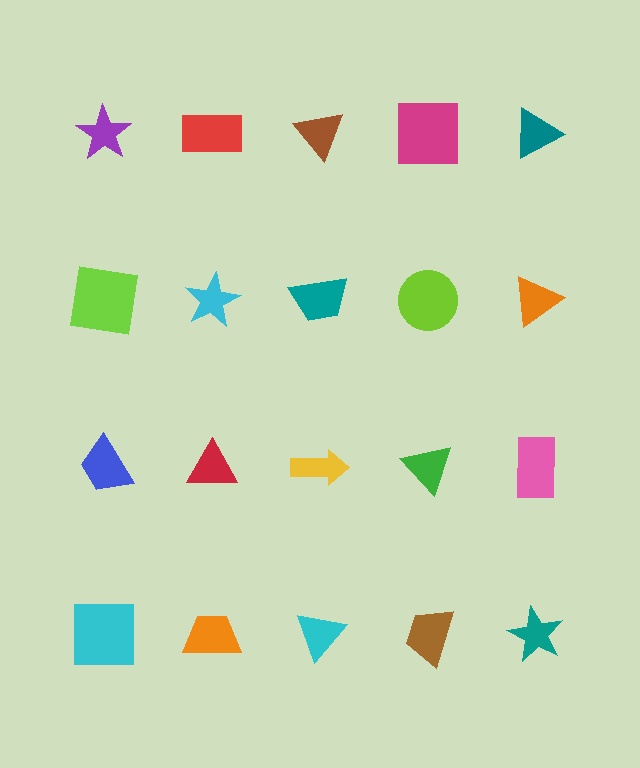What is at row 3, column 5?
A pink rectangle.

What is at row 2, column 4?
A lime circle.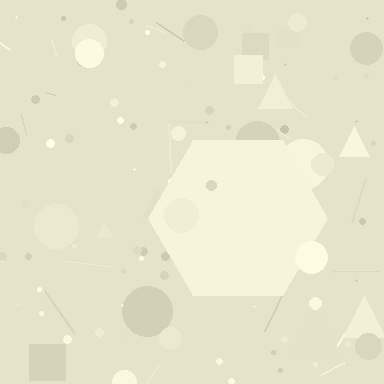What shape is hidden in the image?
A hexagon is hidden in the image.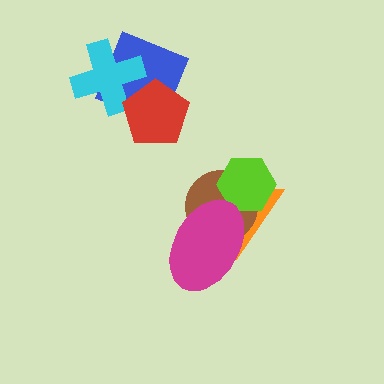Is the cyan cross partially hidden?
Yes, it is partially covered by another shape.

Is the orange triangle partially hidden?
Yes, it is partially covered by another shape.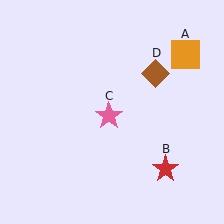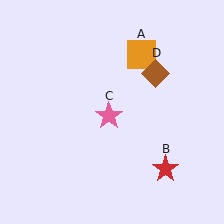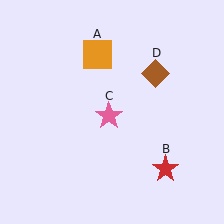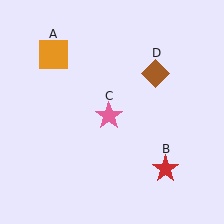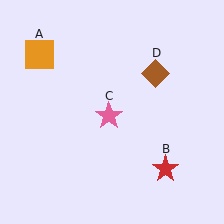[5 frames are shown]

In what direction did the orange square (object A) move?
The orange square (object A) moved left.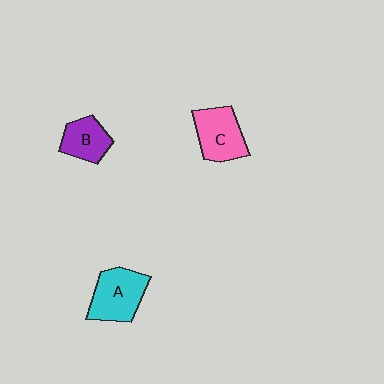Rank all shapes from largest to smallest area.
From largest to smallest: A (cyan), C (pink), B (purple).